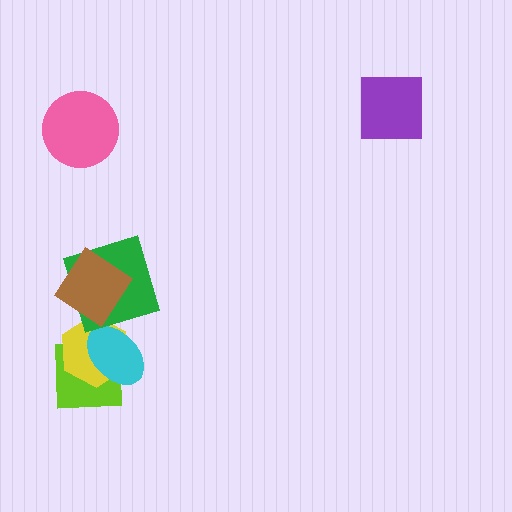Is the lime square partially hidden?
Yes, it is partially covered by another shape.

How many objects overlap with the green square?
1 object overlaps with the green square.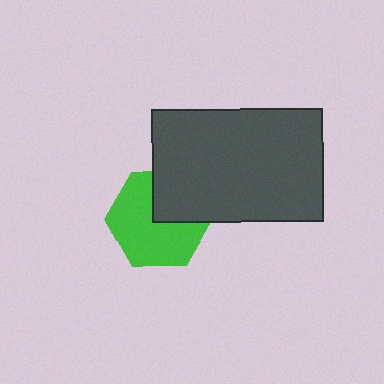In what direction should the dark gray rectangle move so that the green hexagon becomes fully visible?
The dark gray rectangle should move toward the upper-right. That is the shortest direction to clear the overlap and leave the green hexagon fully visible.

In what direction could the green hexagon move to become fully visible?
The green hexagon could move toward the lower-left. That would shift it out from behind the dark gray rectangle entirely.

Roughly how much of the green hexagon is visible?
Most of it is visible (roughly 67%).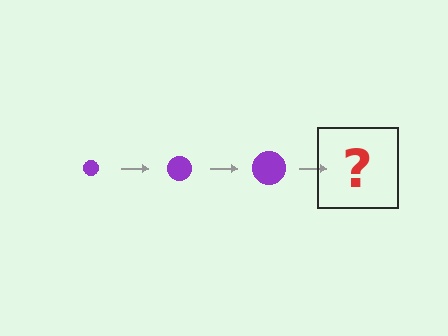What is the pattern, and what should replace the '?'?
The pattern is that the circle gets progressively larger each step. The '?' should be a purple circle, larger than the previous one.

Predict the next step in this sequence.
The next step is a purple circle, larger than the previous one.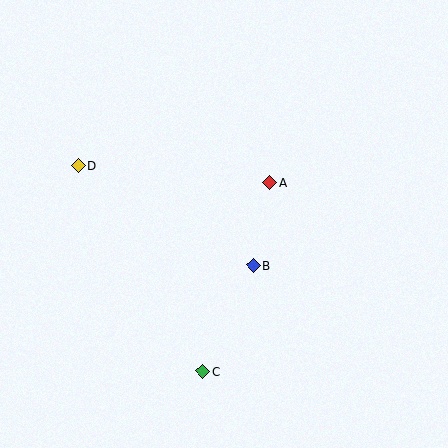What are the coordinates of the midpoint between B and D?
The midpoint between B and D is at (166, 216).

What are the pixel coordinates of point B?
Point B is at (254, 266).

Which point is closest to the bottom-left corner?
Point C is closest to the bottom-left corner.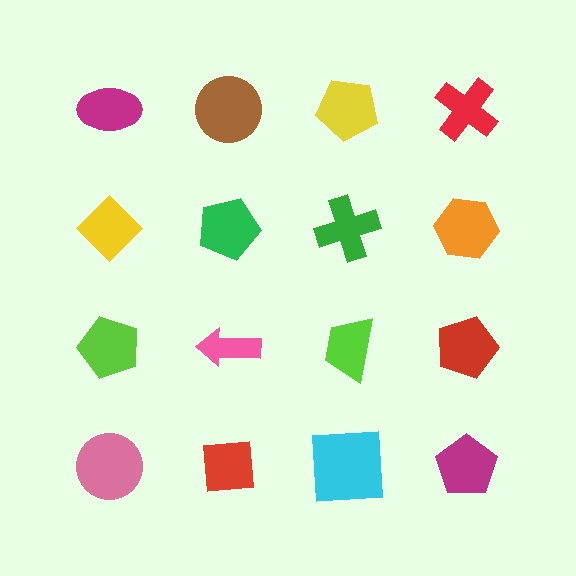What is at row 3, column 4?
A red pentagon.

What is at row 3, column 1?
A lime pentagon.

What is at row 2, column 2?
A green pentagon.